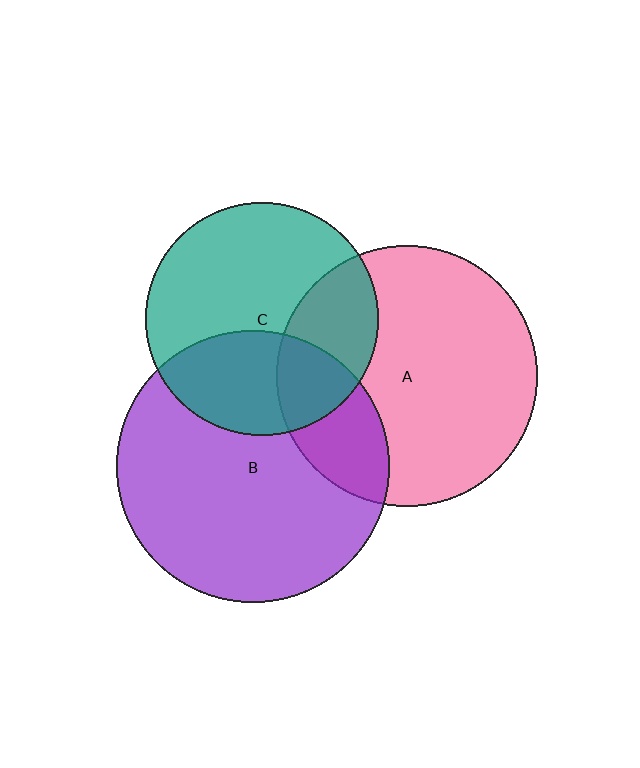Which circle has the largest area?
Circle B (purple).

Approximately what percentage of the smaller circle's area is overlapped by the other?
Approximately 25%.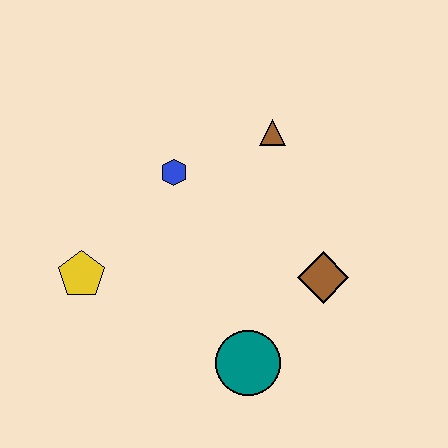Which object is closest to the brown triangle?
The blue hexagon is closest to the brown triangle.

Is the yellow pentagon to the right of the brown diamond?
No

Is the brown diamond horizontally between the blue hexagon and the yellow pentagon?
No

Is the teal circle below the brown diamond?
Yes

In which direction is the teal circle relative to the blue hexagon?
The teal circle is below the blue hexagon.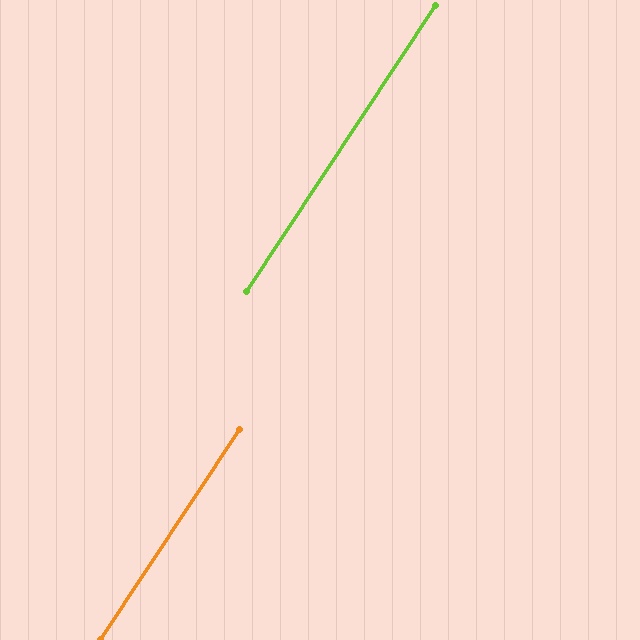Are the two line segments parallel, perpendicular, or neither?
Parallel — their directions differ by only 0.2°.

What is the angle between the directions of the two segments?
Approximately 0 degrees.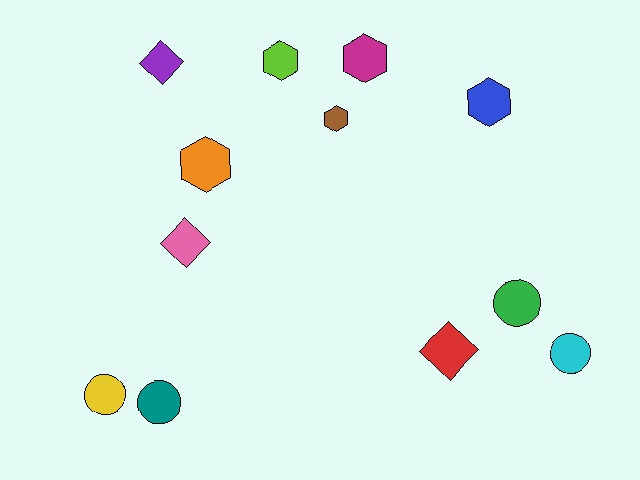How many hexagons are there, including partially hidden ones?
There are 5 hexagons.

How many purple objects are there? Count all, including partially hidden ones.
There is 1 purple object.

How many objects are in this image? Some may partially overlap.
There are 12 objects.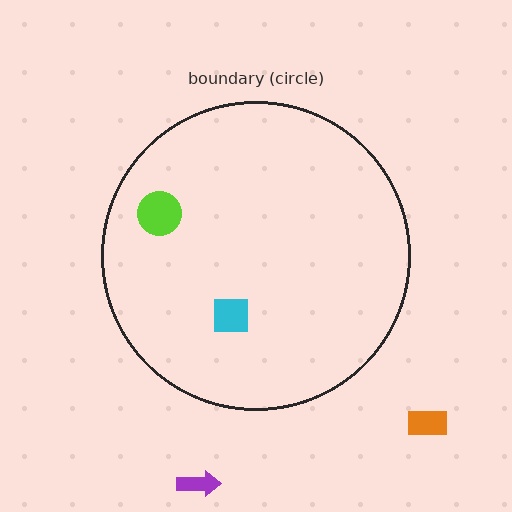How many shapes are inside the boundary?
2 inside, 2 outside.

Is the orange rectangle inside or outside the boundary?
Outside.